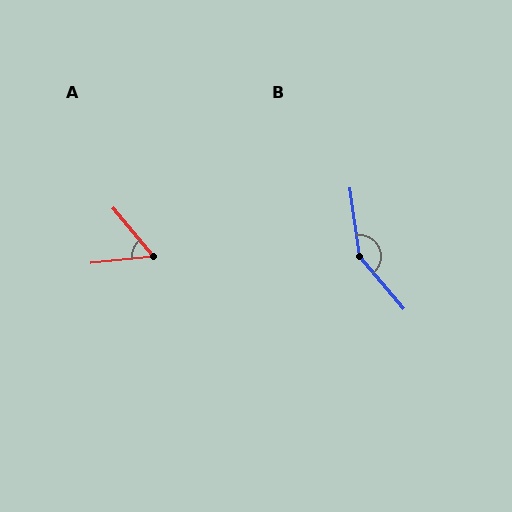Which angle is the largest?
B, at approximately 148 degrees.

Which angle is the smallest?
A, at approximately 56 degrees.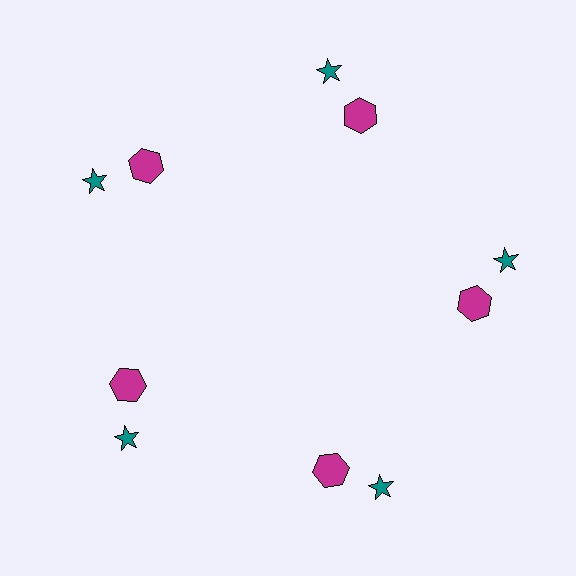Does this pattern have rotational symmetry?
Yes, this pattern has 5-fold rotational symmetry. It looks the same after rotating 72 degrees around the center.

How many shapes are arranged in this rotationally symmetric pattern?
There are 10 shapes, arranged in 5 groups of 2.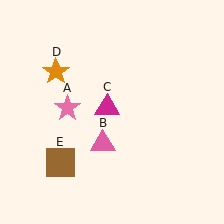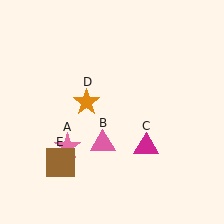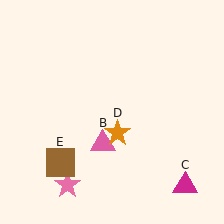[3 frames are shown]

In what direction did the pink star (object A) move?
The pink star (object A) moved down.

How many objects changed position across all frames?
3 objects changed position: pink star (object A), magenta triangle (object C), orange star (object D).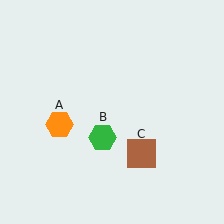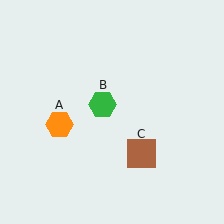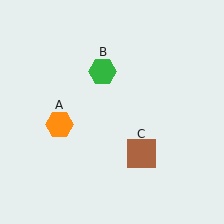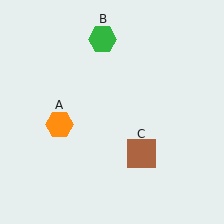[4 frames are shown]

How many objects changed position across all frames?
1 object changed position: green hexagon (object B).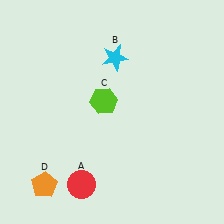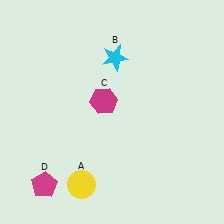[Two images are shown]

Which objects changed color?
A changed from red to yellow. C changed from lime to magenta. D changed from orange to magenta.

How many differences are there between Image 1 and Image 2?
There are 3 differences between the two images.